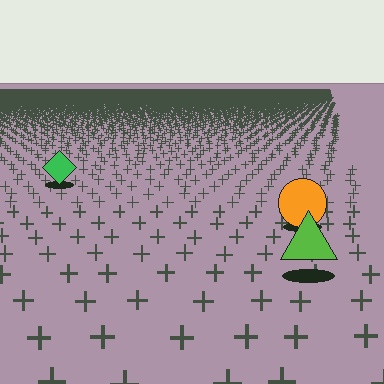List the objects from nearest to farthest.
From nearest to farthest: the lime triangle, the orange circle, the green diamond.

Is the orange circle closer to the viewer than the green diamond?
Yes. The orange circle is closer — you can tell from the texture gradient: the ground texture is coarser near it.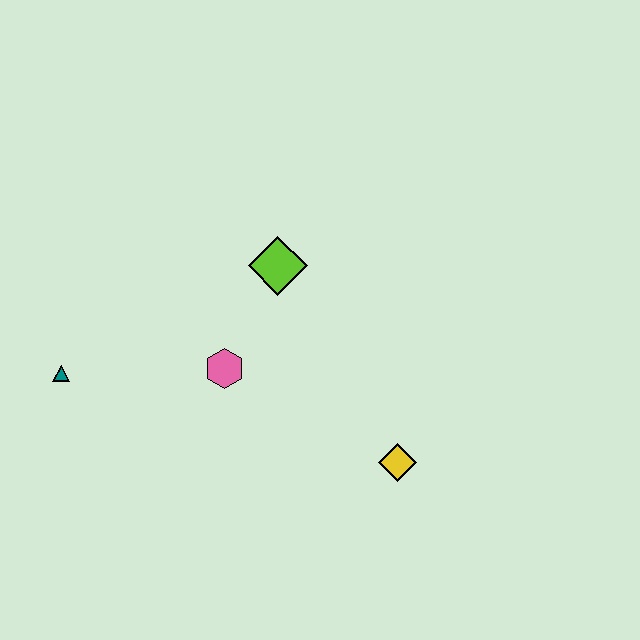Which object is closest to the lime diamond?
The pink hexagon is closest to the lime diamond.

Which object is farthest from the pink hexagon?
The yellow diamond is farthest from the pink hexagon.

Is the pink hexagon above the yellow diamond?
Yes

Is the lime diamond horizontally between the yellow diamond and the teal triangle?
Yes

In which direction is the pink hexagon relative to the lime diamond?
The pink hexagon is below the lime diamond.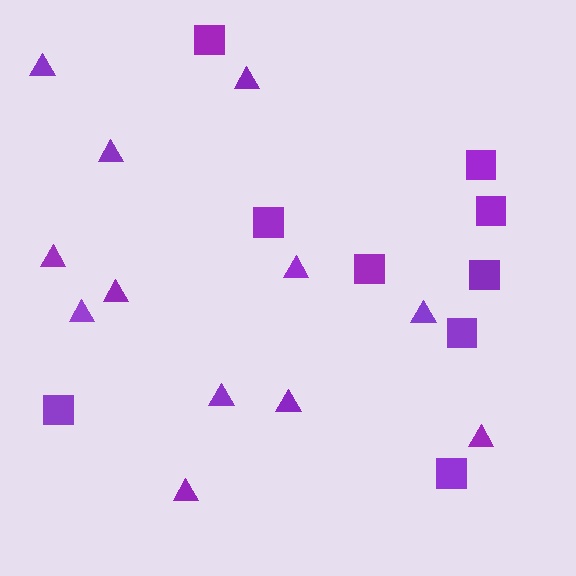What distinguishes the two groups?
There are 2 groups: one group of squares (9) and one group of triangles (12).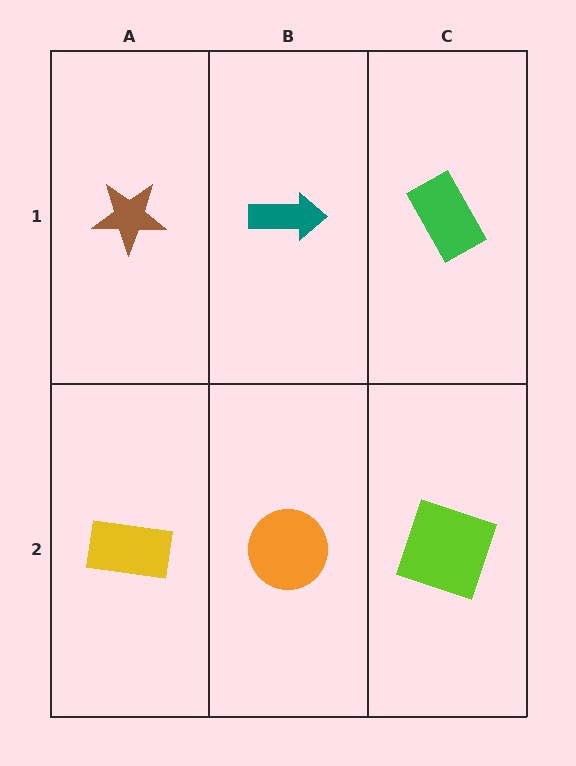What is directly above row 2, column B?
A teal arrow.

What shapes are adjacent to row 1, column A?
A yellow rectangle (row 2, column A), a teal arrow (row 1, column B).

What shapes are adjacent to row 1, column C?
A lime square (row 2, column C), a teal arrow (row 1, column B).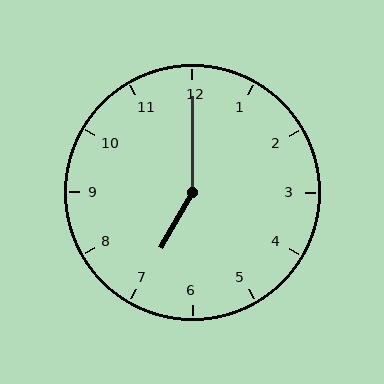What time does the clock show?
7:00.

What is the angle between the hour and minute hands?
Approximately 150 degrees.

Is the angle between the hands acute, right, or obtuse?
It is obtuse.